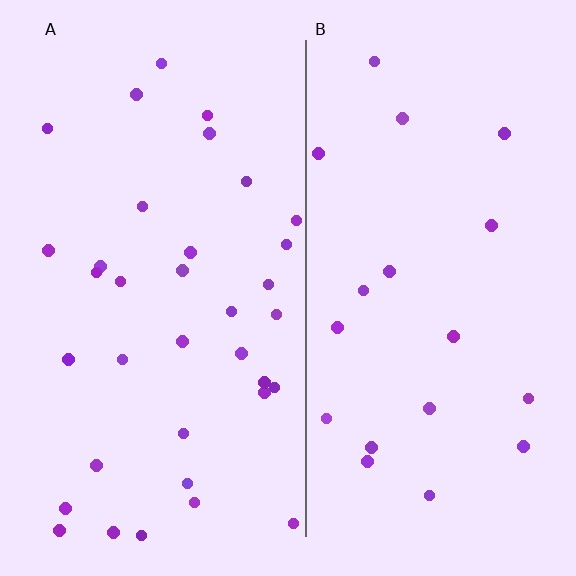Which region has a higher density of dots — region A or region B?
A (the left).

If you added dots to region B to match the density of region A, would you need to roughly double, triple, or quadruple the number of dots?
Approximately double.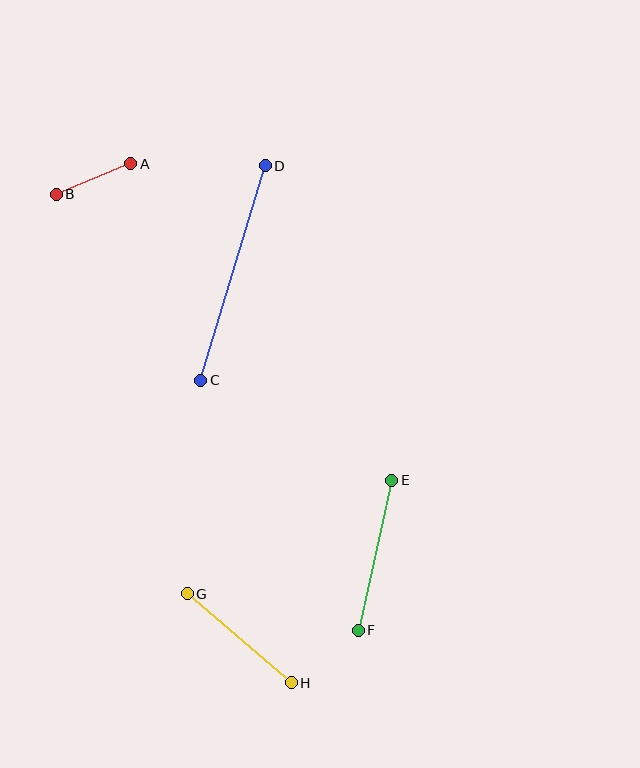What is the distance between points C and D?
The distance is approximately 224 pixels.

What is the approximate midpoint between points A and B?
The midpoint is at approximately (94, 179) pixels.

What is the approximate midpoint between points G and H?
The midpoint is at approximately (239, 638) pixels.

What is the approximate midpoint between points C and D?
The midpoint is at approximately (233, 273) pixels.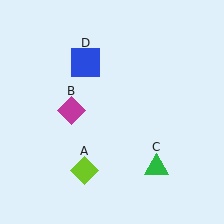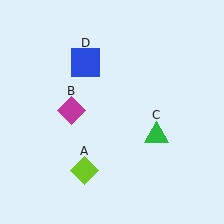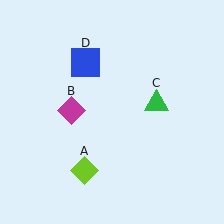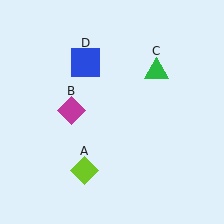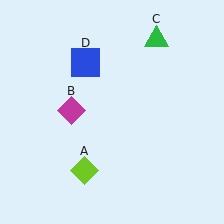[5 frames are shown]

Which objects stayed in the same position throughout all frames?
Lime diamond (object A) and magenta diamond (object B) and blue square (object D) remained stationary.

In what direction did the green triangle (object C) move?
The green triangle (object C) moved up.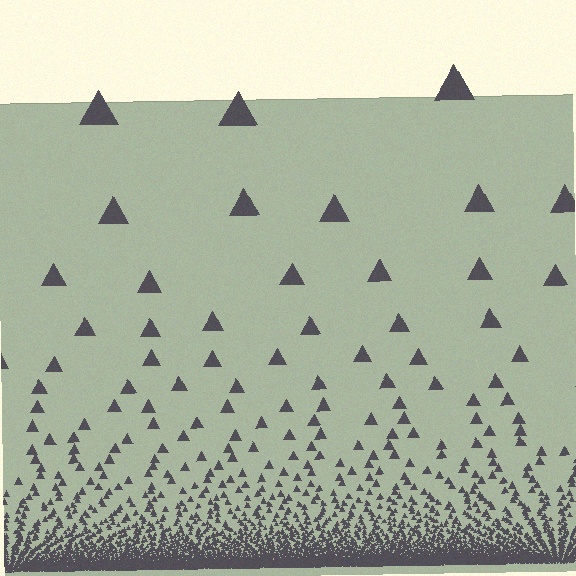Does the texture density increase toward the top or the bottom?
Density increases toward the bottom.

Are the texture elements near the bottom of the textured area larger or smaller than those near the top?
Smaller. The gradient is inverted — elements near the bottom are smaller and denser.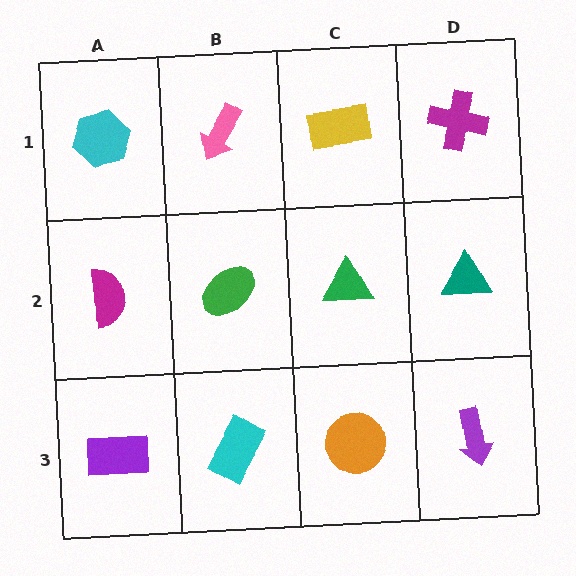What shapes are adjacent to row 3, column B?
A green ellipse (row 2, column B), a purple rectangle (row 3, column A), an orange circle (row 3, column C).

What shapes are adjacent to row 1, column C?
A green triangle (row 2, column C), a pink arrow (row 1, column B), a magenta cross (row 1, column D).